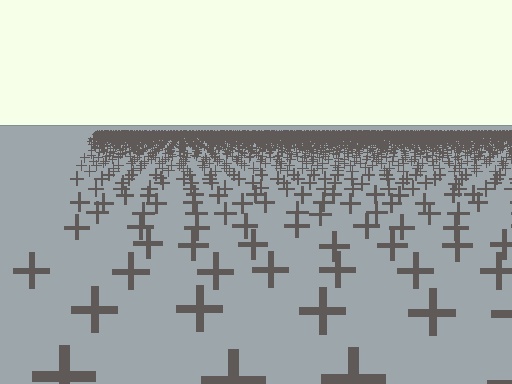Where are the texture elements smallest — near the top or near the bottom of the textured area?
Near the top.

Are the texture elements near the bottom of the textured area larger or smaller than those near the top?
Larger. Near the bottom, elements are closer to the viewer and appear at a bigger on-screen size.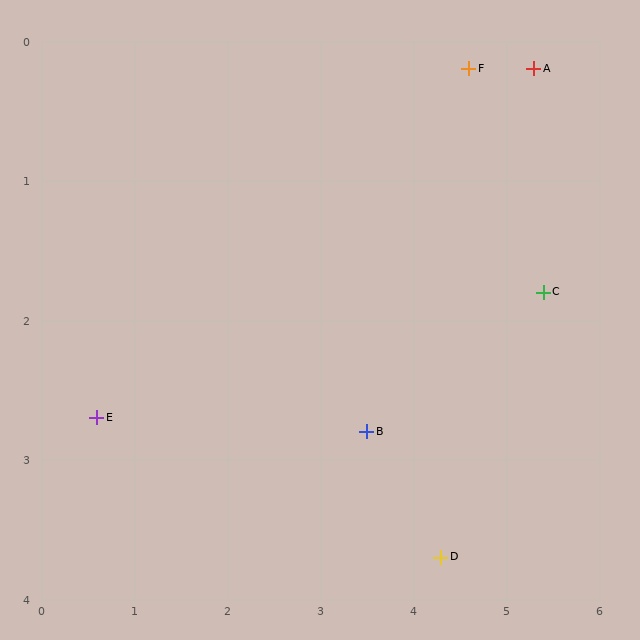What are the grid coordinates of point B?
Point B is at approximately (3.5, 2.8).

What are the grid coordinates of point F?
Point F is at approximately (4.6, 0.2).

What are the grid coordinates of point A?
Point A is at approximately (5.3, 0.2).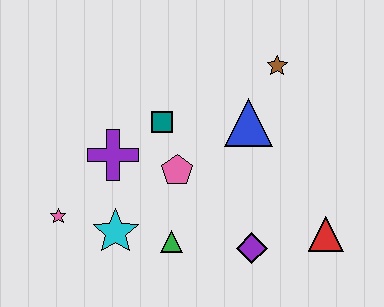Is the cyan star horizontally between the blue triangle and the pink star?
Yes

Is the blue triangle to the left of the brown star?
Yes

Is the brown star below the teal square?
No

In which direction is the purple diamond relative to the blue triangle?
The purple diamond is below the blue triangle.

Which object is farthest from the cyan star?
The brown star is farthest from the cyan star.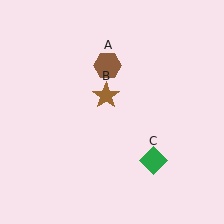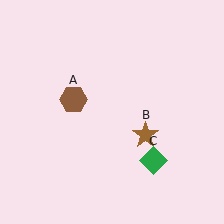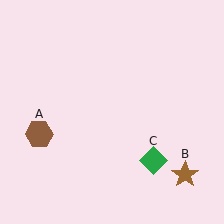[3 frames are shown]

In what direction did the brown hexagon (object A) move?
The brown hexagon (object A) moved down and to the left.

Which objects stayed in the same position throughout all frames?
Green diamond (object C) remained stationary.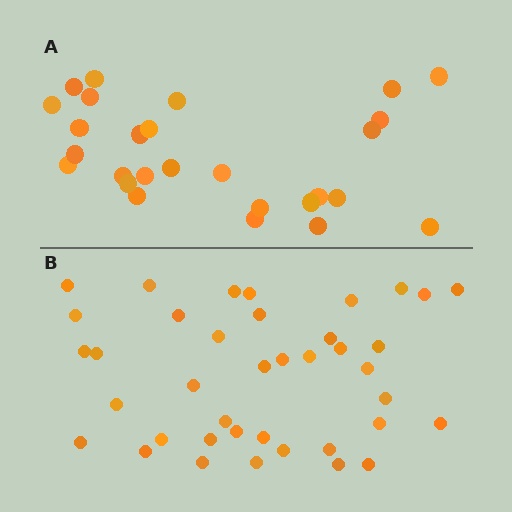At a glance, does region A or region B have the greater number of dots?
Region B (the bottom region) has more dots.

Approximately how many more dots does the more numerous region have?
Region B has roughly 12 or so more dots than region A.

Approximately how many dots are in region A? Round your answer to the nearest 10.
About 30 dots. (The exact count is 27, which rounds to 30.)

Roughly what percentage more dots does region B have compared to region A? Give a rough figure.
About 45% more.